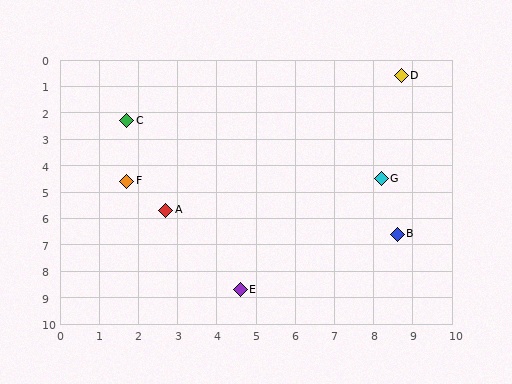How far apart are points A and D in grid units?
Points A and D are about 7.9 grid units apart.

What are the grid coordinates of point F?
Point F is at approximately (1.7, 4.6).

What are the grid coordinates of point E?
Point E is at approximately (4.6, 8.7).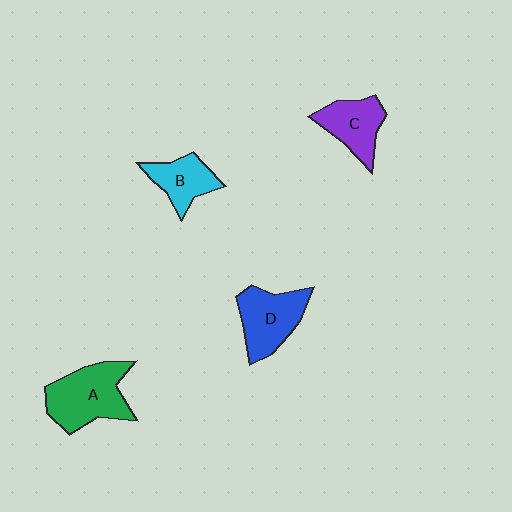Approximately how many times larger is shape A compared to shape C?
Approximately 1.5 times.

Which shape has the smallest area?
Shape B (cyan).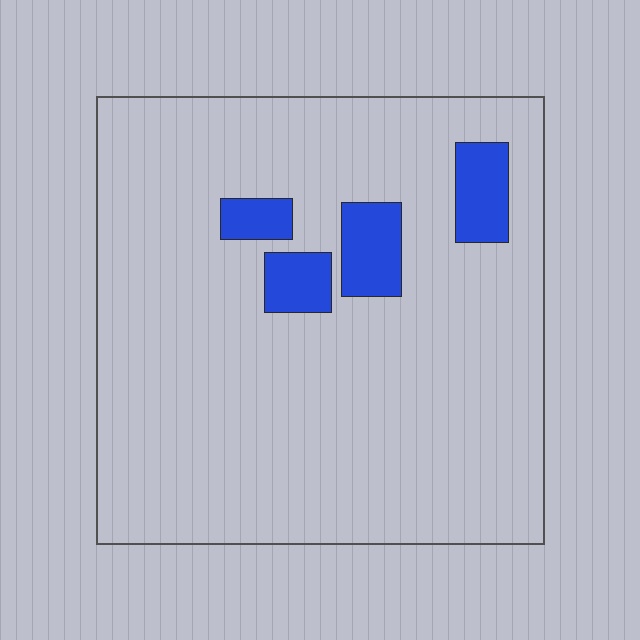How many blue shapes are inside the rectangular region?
4.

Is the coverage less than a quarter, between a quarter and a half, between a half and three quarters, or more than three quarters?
Less than a quarter.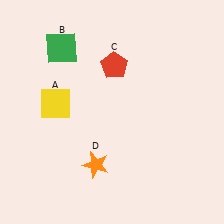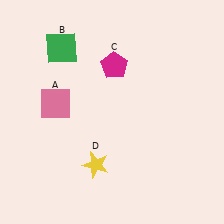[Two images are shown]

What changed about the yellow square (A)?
In Image 1, A is yellow. In Image 2, it changed to pink.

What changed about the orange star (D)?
In Image 1, D is orange. In Image 2, it changed to yellow.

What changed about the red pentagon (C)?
In Image 1, C is red. In Image 2, it changed to magenta.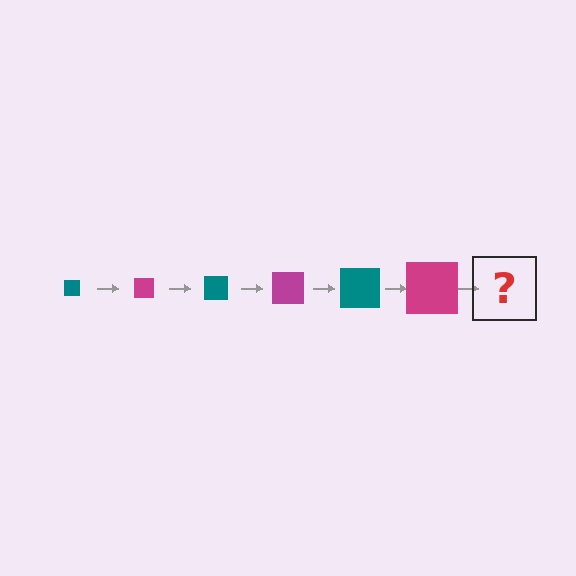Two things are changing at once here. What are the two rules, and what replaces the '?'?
The two rules are that the square grows larger each step and the color cycles through teal and magenta. The '?' should be a teal square, larger than the previous one.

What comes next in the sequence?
The next element should be a teal square, larger than the previous one.